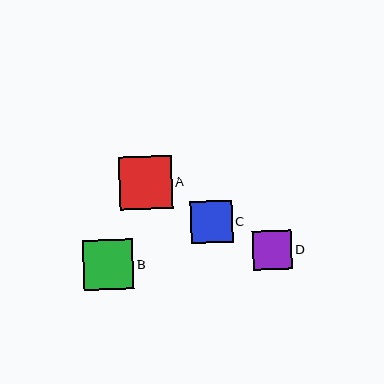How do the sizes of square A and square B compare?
Square A and square B are approximately the same size.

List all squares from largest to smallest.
From largest to smallest: A, B, C, D.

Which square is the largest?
Square A is the largest with a size of approximately 53 pixels.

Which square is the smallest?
Square D is the smallest with a size of approximately 39 pixels.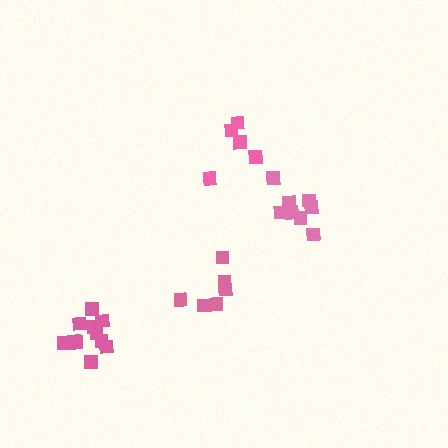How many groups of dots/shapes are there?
There are 4 groups.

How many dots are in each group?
Group 1: 5 dots, Group 2: 6 dots, Group 3: 11 dots, Group 4: 8 dots (30 total).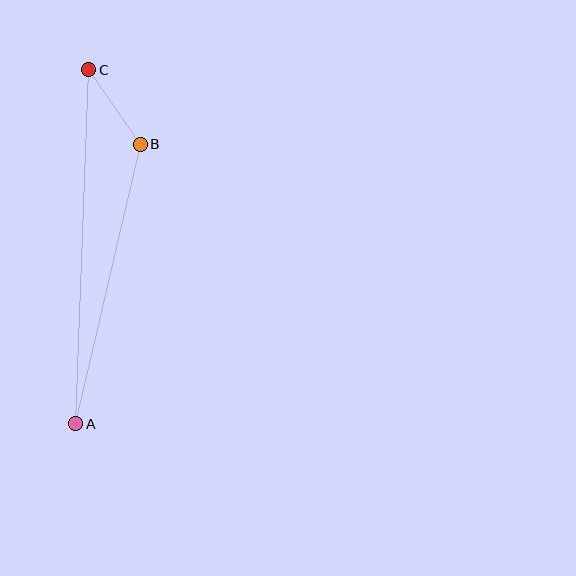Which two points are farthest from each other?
Points A and C are farthest from each other.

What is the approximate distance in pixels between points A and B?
The distance between A and B is approximately 287 pixels.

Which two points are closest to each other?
Points B and C are closest to each other.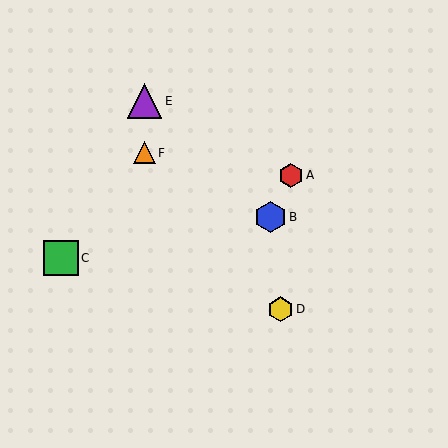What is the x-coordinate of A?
Object A is at x≈291.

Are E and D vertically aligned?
No, E is at x≈145 and D is at x≈281.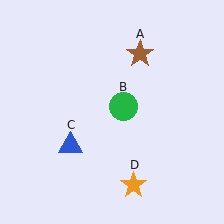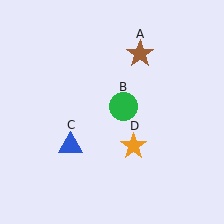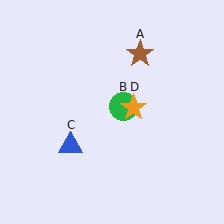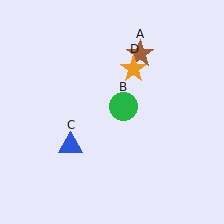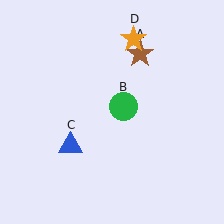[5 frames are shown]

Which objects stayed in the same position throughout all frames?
Brown star (object A) and green circle (object B) and blue triangle (object C) remained stationary.